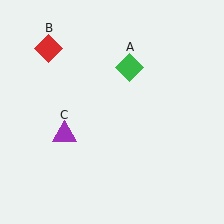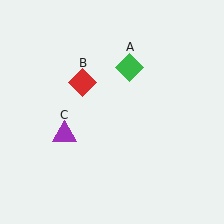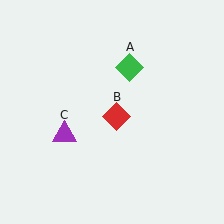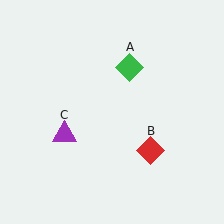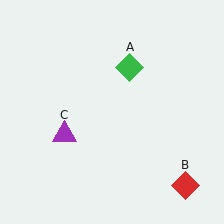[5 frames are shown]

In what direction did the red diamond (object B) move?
The red diamond (object B) moved down and to the right.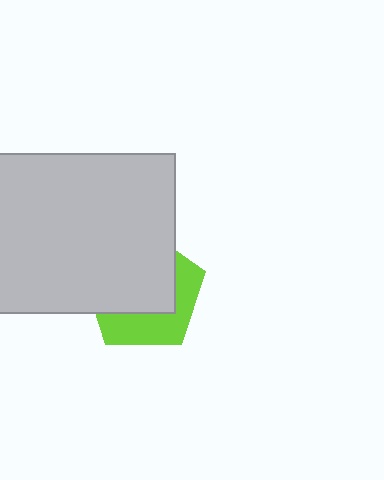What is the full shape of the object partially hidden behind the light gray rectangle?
The partially hidden object is a lime pentagon.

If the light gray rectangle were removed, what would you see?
You would see the complete lime pentagon.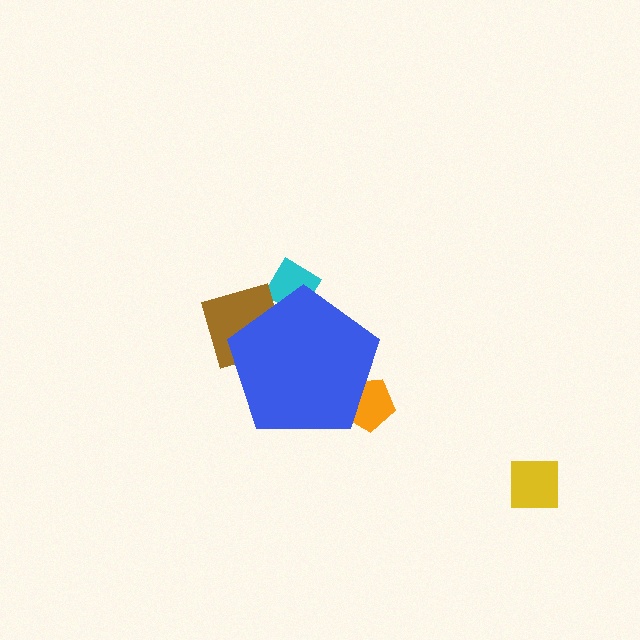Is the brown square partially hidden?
Yes, the brown square is partially hidden behind the blue pentagon.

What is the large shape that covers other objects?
A blue pentagon.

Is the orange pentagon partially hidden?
Yes, the orange pentagon is partially hidden behind the blue pentagon.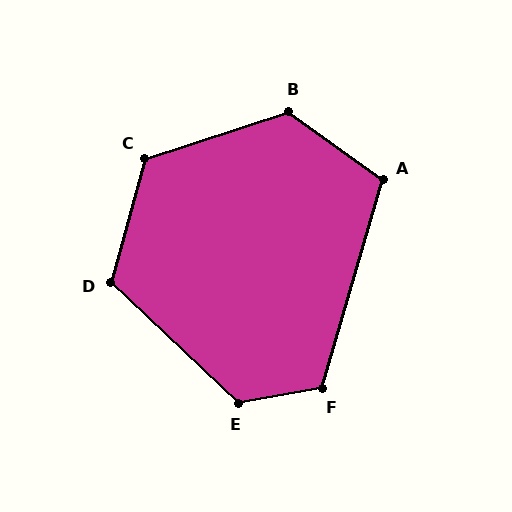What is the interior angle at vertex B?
Approximately 126 degrees (obtuse).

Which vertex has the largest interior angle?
E, at approximately 127 degrees.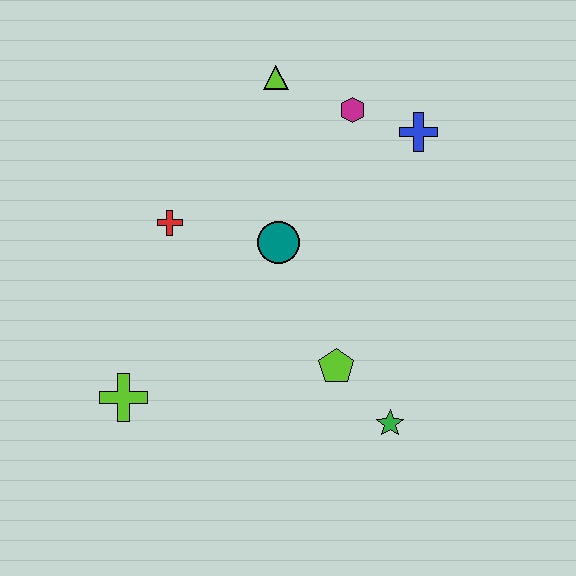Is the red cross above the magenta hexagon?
No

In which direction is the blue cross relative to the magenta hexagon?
The blue cross is to the right of the magenta hexagon.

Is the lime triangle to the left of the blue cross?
Yes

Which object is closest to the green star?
The lime pentagon is closest to the green star.